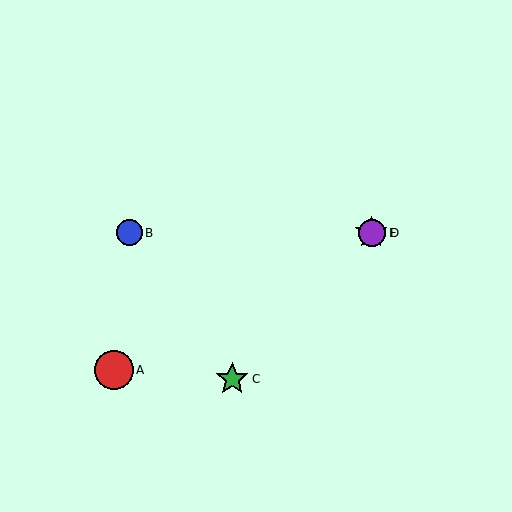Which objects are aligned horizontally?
Objects B, D, E are aligned horizontally.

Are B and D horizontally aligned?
Yes, both are at y≈233.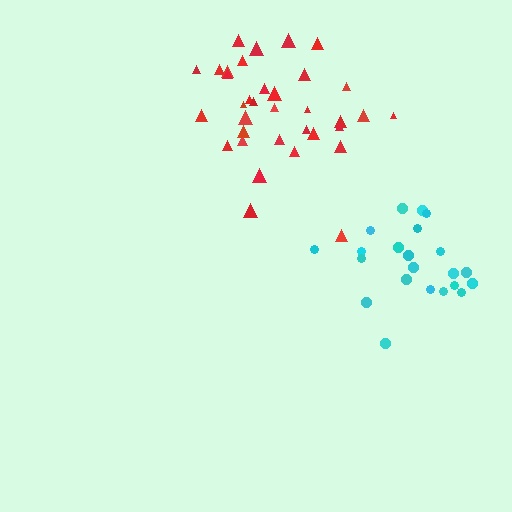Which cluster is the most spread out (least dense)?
Cyan.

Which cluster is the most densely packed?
Red.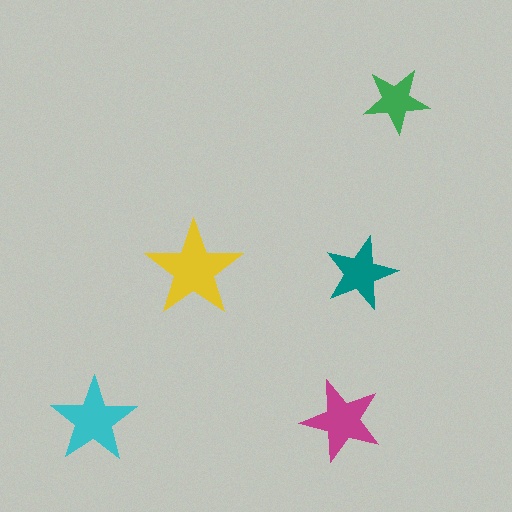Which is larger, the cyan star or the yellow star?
The yellow one.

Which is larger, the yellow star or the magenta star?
The yellow one.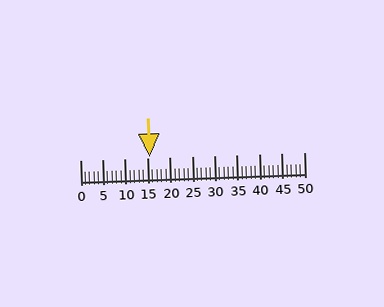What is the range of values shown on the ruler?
The ruler shows values from 0 to 50.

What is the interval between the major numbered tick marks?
The major tick marks are spaced 5 units apart.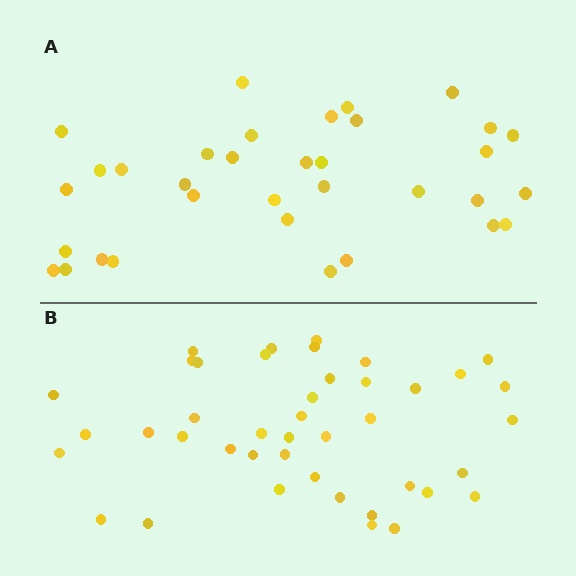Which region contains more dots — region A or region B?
Region B (the bottom region) has more dots.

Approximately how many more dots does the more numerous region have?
Region B has roughly 8 or so more dots than region A.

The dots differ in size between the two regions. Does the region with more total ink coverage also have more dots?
No. Region A has more total ink coverage because its dots are larger, but region B actually contains more individual dots. Total area can be misleading — the number of items is what matters here.